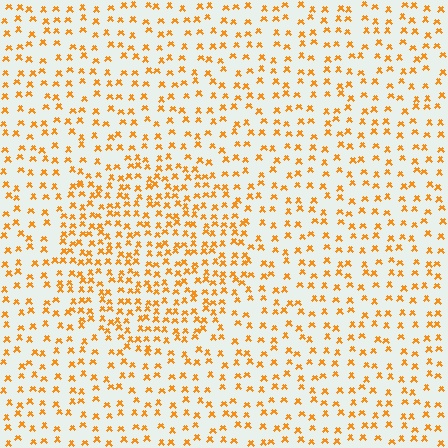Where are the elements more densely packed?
The elements are more densely packed inside the circle boundary.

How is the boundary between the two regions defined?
The boundary is defined by a change in element density (approximately 1.8x ratio). All elements are the same color, size, and shape.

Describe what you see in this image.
The image contains small orange elements arranged at two different densities. A circle-shaped region is visible where the elements are more densely packed than the surrounding area.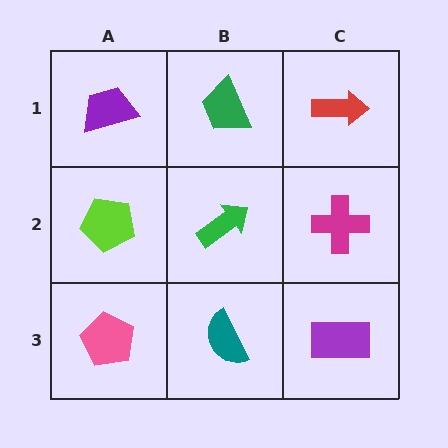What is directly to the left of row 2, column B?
A lime pentagon.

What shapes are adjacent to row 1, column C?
A magenta cross (row 2, column C), a green trapezoid (row 1, column B).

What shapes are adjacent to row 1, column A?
A lime pentagon (row 2, column A), a green trapezoid (row 1, column B).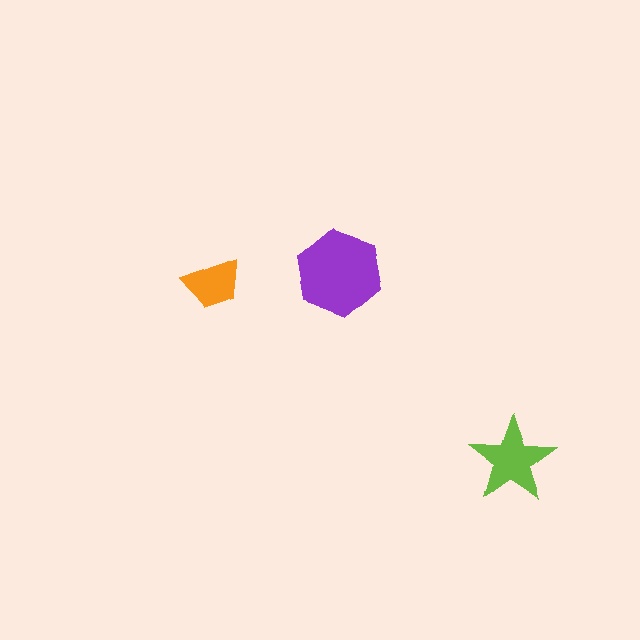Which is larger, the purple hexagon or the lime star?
The purple hexagon.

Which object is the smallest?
The orange trapezoid.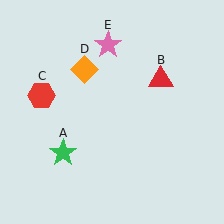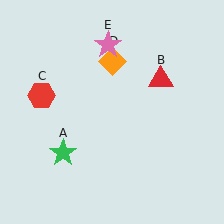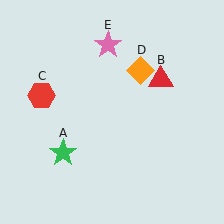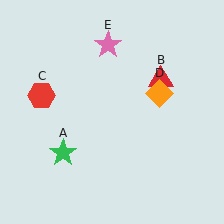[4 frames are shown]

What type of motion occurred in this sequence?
The orange diamond (object D) rotated clockwise around the center of the scene.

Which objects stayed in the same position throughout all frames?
Green star (object A) and red triangle (object B) and red hexagon (object C) and pink star (object E) remained stationary.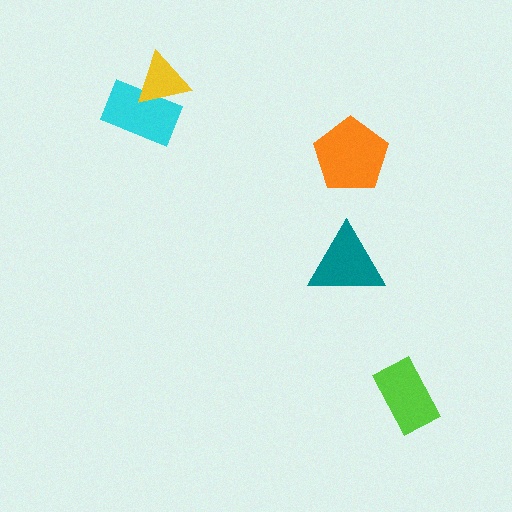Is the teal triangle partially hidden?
No, no other shape covers it.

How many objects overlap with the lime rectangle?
0 objects overlap with the lime rectangle.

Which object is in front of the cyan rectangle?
The yellow triangle is in front of the cyan rectangle.